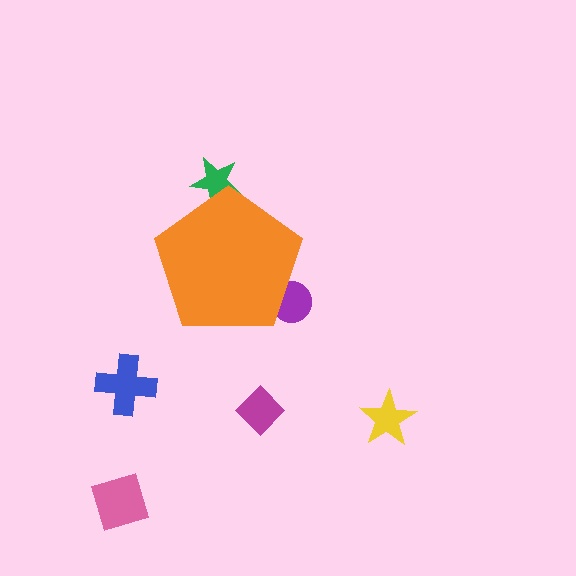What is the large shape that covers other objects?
An orange pentagon.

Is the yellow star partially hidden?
No, the yellow star is fully visible.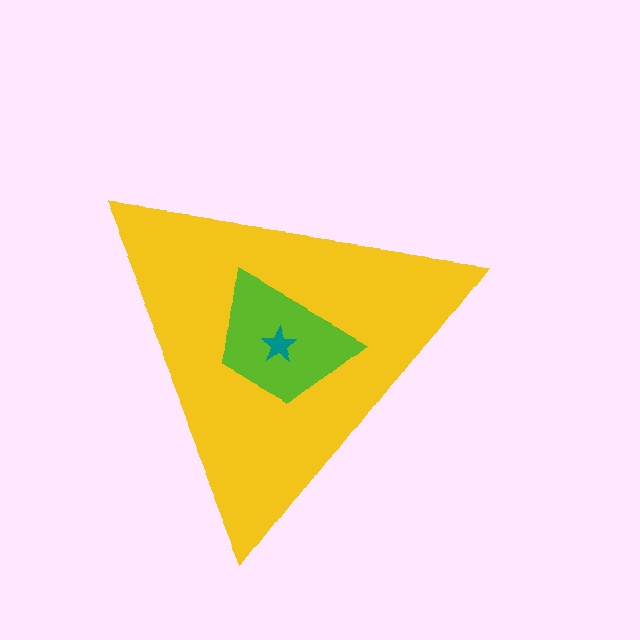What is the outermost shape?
The yellow triangle.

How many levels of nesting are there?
3.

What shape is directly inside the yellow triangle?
The lime trapezoid.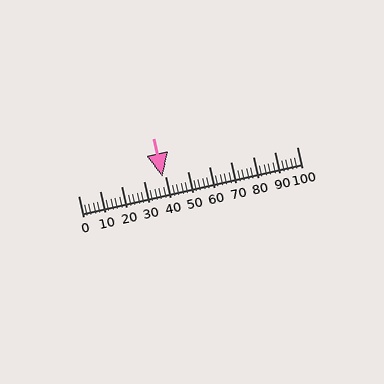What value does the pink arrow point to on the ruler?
The pink arrow points to approximately 39.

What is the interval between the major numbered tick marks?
The major tick marks are spaced 10 units apart.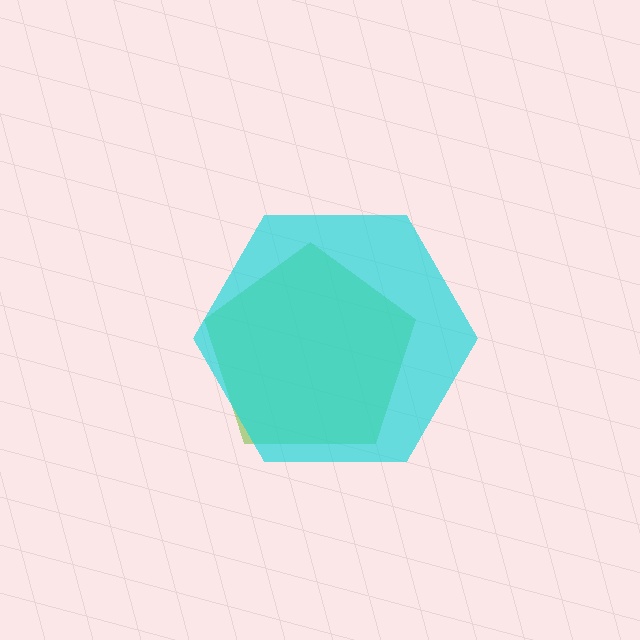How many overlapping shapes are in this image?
There are 2 overlapping shapes in the image.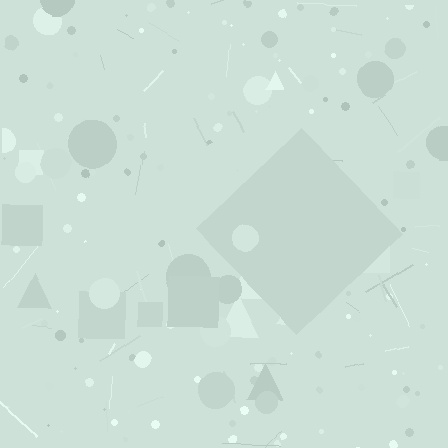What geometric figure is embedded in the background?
A diamond is embedded in the background.